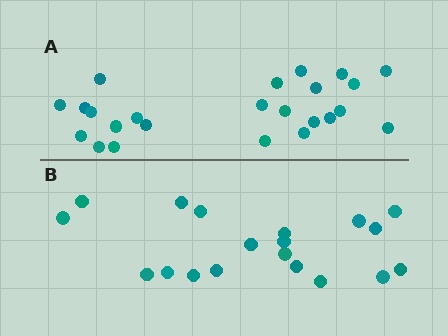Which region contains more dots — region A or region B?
Region A (the top region) has more dots.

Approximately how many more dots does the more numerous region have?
Region A has about 5 more dots than region B.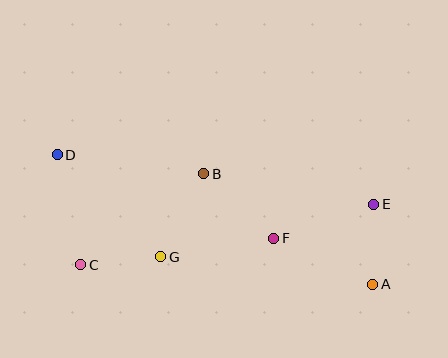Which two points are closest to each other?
Points A and E are closest to each other.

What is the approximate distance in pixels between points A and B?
The distance between A and B is approximately 202 pixels.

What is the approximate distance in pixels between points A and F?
The distance between A and F is approximately 109 pixels.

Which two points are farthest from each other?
Points A and D are farthest from each other.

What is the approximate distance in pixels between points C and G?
The distance between C and G is approximately 81 pixels.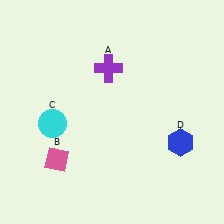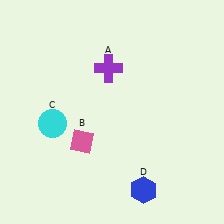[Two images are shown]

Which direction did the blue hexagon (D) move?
The blue hexagon (D) moved down.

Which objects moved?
The objects that moved are: the pink diamond (B), the blue hexagon (D).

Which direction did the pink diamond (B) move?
The pink diamond (B) moved right.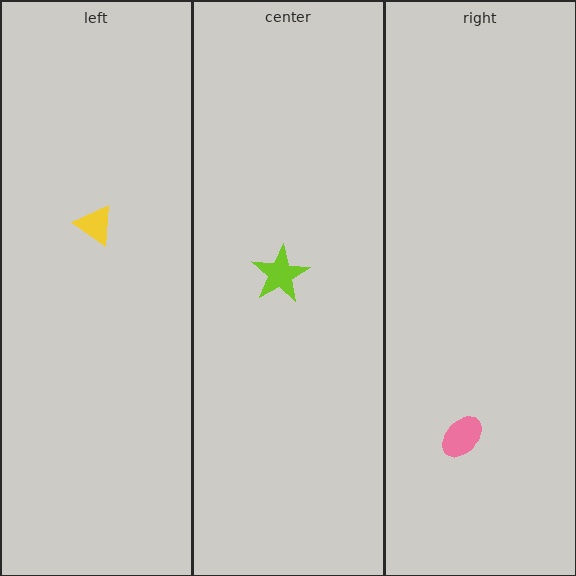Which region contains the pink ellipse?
The right region.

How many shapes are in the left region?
1.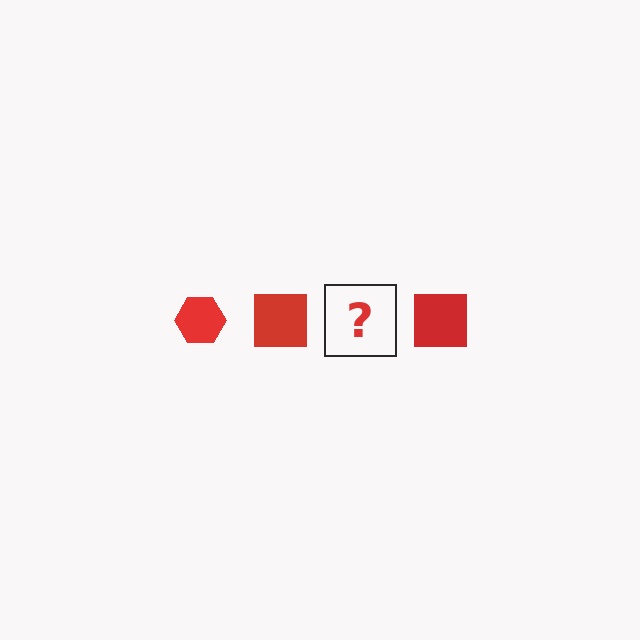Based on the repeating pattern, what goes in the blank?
The blank should be a red hexagon.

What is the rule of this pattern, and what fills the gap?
The rule is that the pattern cycles through hexagon, square shapes in red. The gap should be filled with a red hexagon.